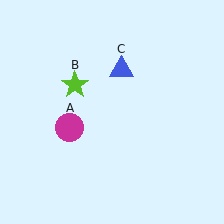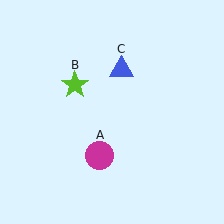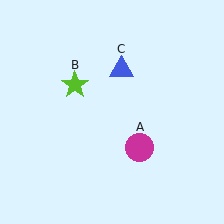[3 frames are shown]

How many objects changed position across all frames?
1 object changed position: magenta circle (object A).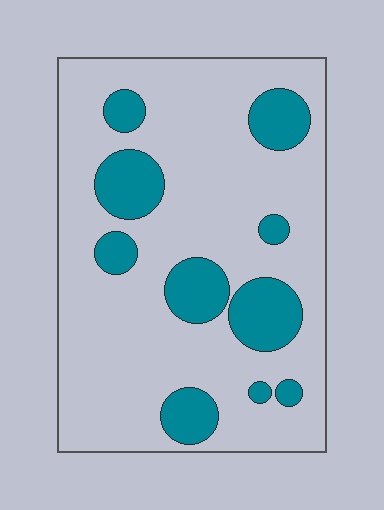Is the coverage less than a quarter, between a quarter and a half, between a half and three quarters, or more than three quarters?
Less than a quarter.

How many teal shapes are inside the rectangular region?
10.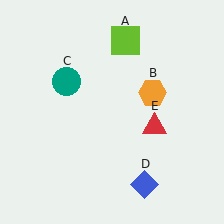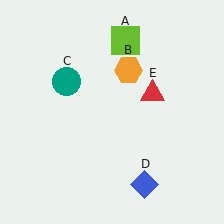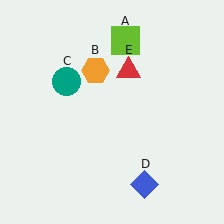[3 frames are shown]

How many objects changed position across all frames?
2 objects changed position: orange hexagon (object B), red triangle (object E).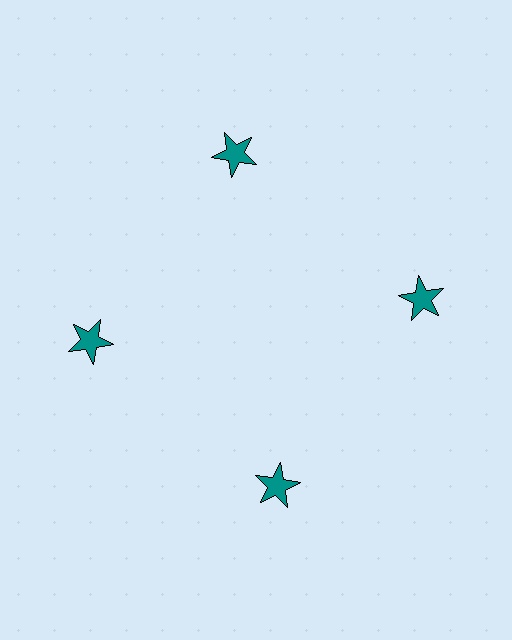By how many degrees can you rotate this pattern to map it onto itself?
The pattern maps onto itself every 90 degrees of rotation.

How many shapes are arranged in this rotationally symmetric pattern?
There are 4 shapes, arranged in 4 groups of 1.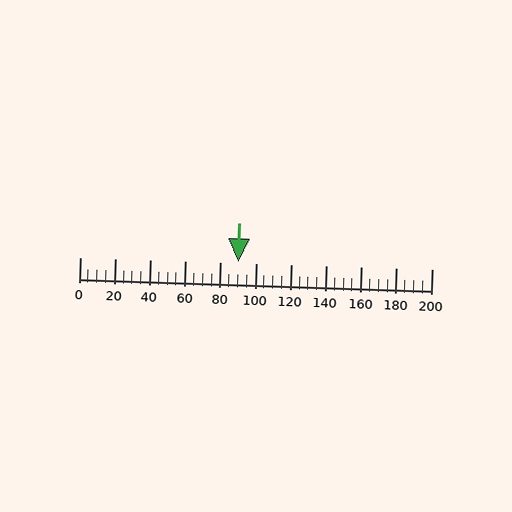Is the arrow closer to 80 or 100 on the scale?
The arrow is closer to 100.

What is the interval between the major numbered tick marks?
The major tick marks are spaced 20 units apart.